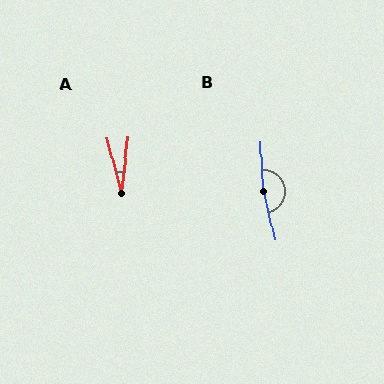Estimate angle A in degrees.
Approximately 21 degrees.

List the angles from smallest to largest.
A (21°), B (170°).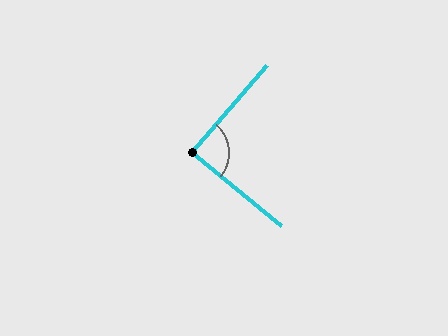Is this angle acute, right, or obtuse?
It is approximately a right angle.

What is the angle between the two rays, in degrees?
Approximately 88 degrees.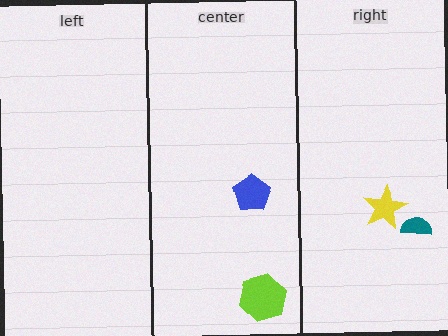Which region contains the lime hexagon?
The center region.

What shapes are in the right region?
The yellow star, the teal semicircle.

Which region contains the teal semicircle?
The right region.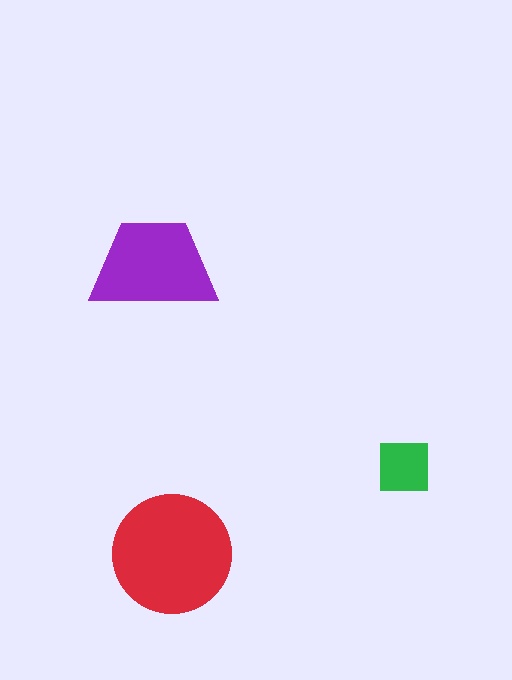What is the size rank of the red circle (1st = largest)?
1st.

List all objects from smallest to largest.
The green square, the purple trapezoid, the red circle.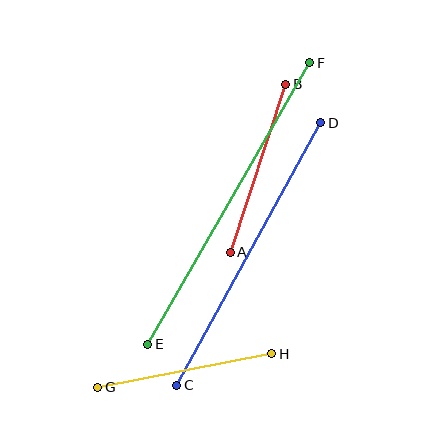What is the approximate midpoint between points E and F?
The midpoint is at approximately (229, 203) pixels.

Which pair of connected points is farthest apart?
Points E and F are farthest apart.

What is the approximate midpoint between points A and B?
The midpoint is at approximately (258, 168) pixels.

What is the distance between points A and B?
The distance is approximately 177 pixels.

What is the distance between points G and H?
The distance is approximately 177 pixels.